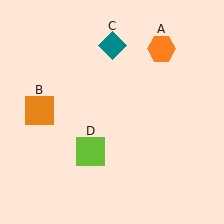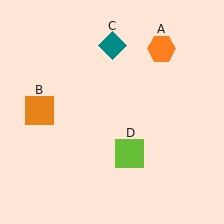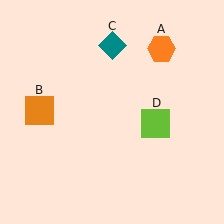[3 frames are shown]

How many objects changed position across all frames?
1 object changed position: lime square (object D).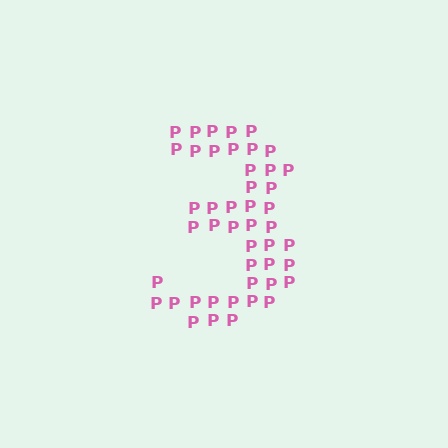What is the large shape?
The large shape is the digit 3.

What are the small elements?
The small elements are letter P's.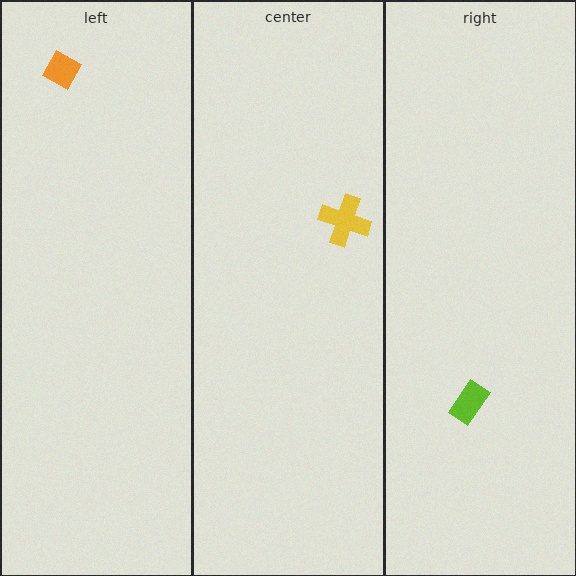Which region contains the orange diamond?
The left region.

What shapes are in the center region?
The yellow cross.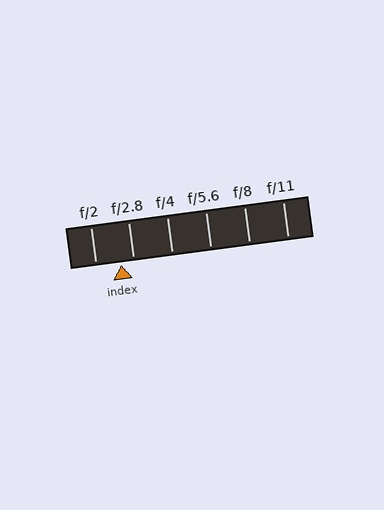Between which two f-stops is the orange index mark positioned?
The index mark is between f/2 and f/2.8.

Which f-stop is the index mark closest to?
The index mark is closest to f/2.8.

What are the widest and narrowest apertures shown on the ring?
The widest aperture shown is f/2 and the narrowest is f/11.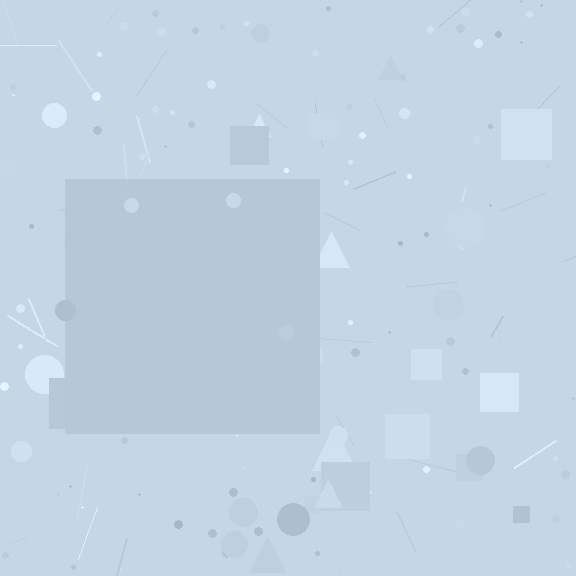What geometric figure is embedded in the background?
A square is embedded in the background.